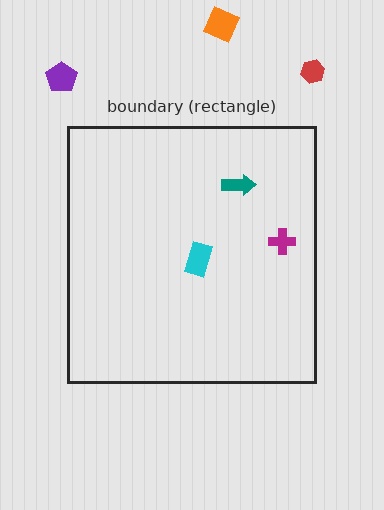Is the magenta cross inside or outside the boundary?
Inside.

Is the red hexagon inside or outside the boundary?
Outside.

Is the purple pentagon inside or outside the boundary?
Outside.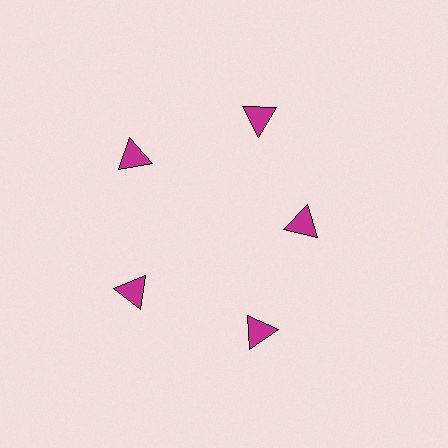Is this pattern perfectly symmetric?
No. The 5 magenta triangles are arranged in a ring, but one element near the 3 o'clock position is pulled inward toward the center, breaking the 5-fold rotational symmetry.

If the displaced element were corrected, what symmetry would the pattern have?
It would have 5-fold rotational symmetry — the pattern would map onto itself every 72 degrees.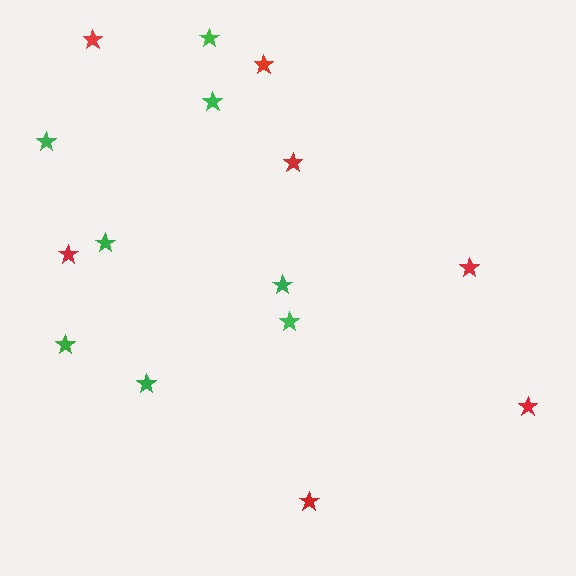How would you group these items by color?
There are 2 groups: one group of red stars (7) and one group of green stars (8).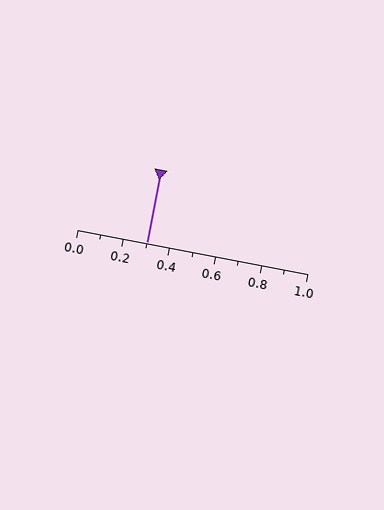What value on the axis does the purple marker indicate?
The marker indicates approximately 0.3.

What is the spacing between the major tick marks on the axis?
The major ticks are spaced 0.2 apart.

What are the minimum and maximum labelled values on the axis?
The axis runs from 0.0 to 1.0.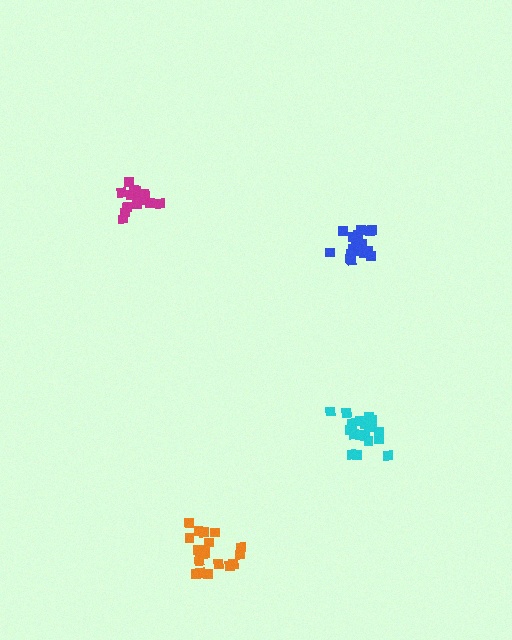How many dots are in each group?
Group 1: 21 dots, Group 2: 21 dots, Group 3: 17 dots, Group 4: 18 dots (77 total).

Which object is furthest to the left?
The magenta cluster is leftmost.